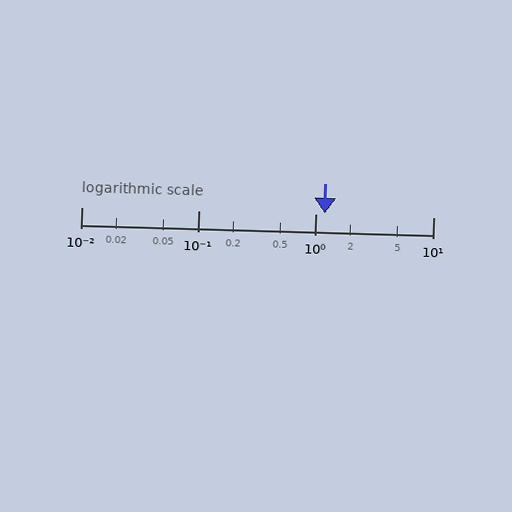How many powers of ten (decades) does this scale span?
The scale spans 3 decades, from 0.01 to 10.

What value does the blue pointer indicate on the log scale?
The pointer indicates approximately 1.2.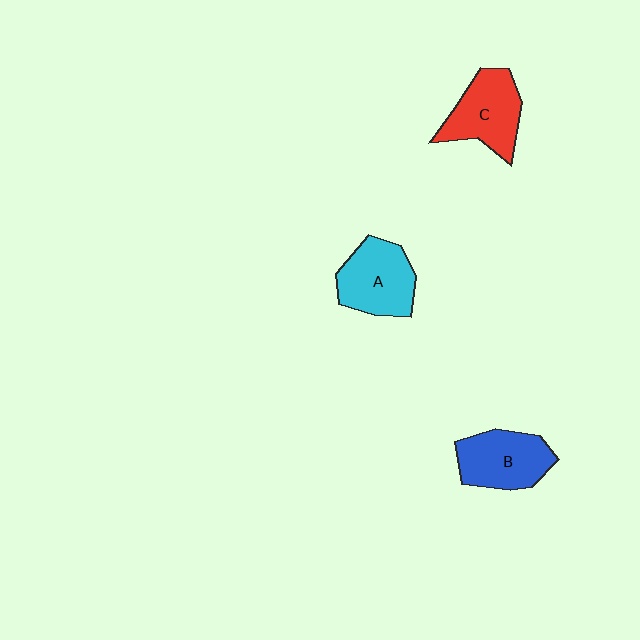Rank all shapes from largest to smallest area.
From largest to smallest: A (cyan), C (red), B (blue).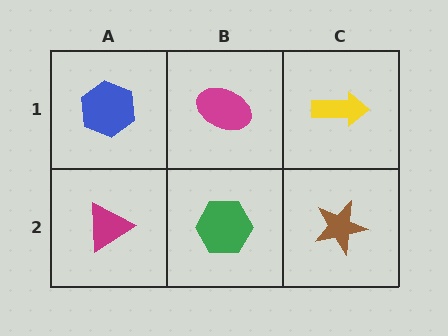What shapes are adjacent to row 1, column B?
A green hexagon (row 2, column B), a blue hexagon (row 1, column A), a yellow arrow (row 1, column C).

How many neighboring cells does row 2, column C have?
2.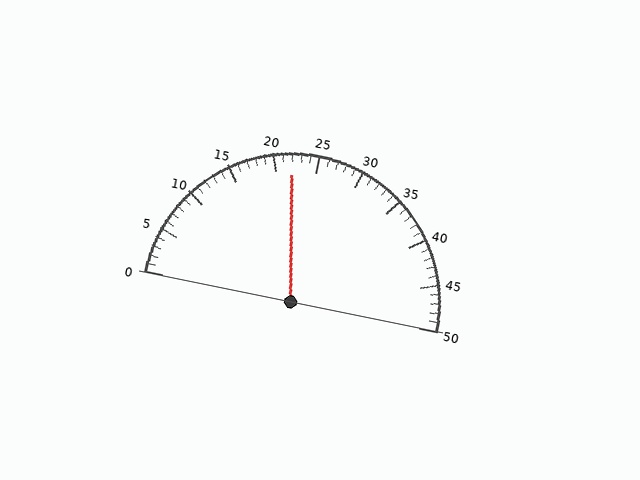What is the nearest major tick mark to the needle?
The nearest major tick mark is 20.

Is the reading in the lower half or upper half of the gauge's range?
The reading is in the lower half of the range (0 to 50).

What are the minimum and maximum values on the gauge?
The gauge ranges from 0 to 50.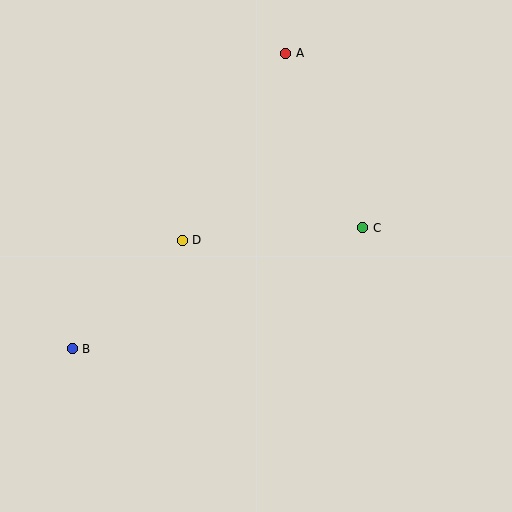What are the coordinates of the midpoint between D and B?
The midpoint between D and B is at (127, 294).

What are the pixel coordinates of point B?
Point B is at (72, 349).